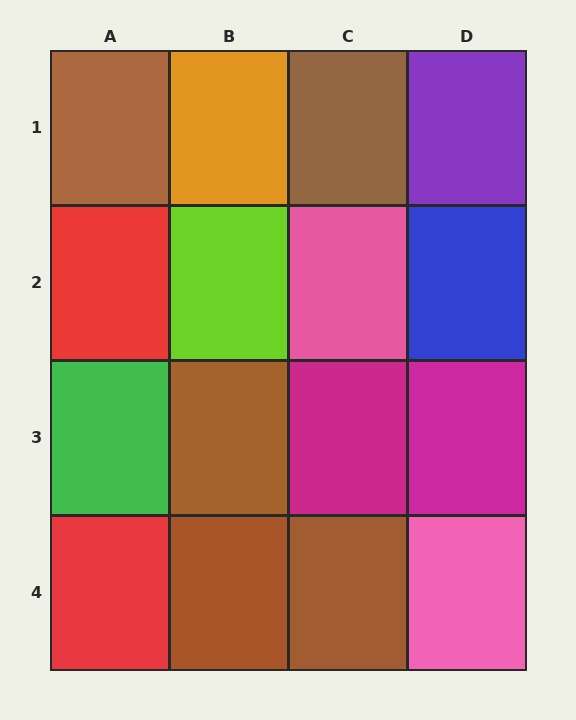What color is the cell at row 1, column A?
Brown.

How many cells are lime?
1 cell is lime.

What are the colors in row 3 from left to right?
Green, brown, magenta, magenta.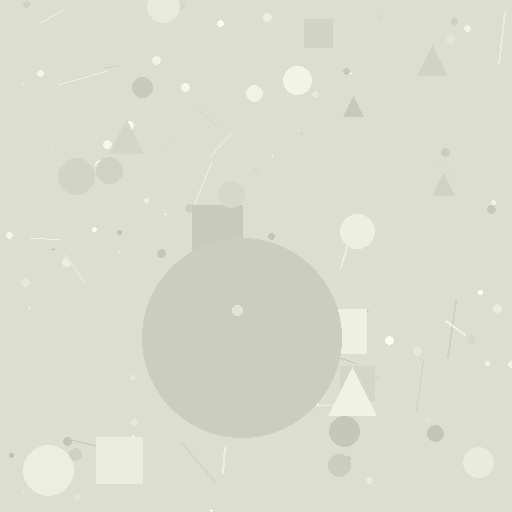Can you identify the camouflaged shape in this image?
The camouflaged shape is a circle.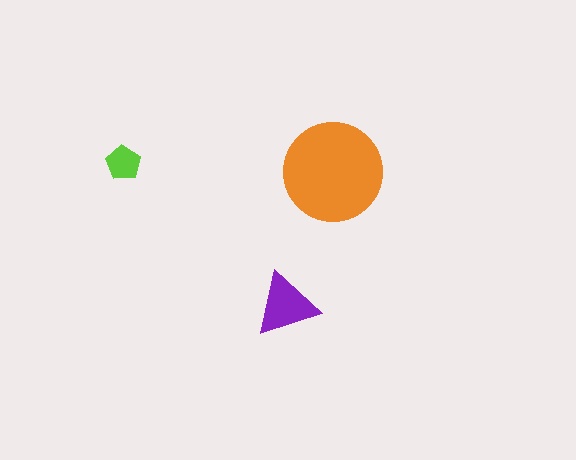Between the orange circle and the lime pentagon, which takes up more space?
The orange circle.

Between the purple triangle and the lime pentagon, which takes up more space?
The purple triangle.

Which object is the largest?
The orange circle.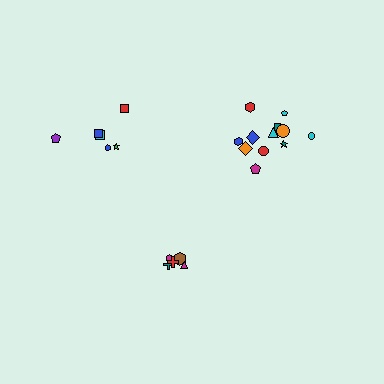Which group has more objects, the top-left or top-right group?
The top-right group.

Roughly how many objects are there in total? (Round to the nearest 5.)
Roughly 25 objects in total.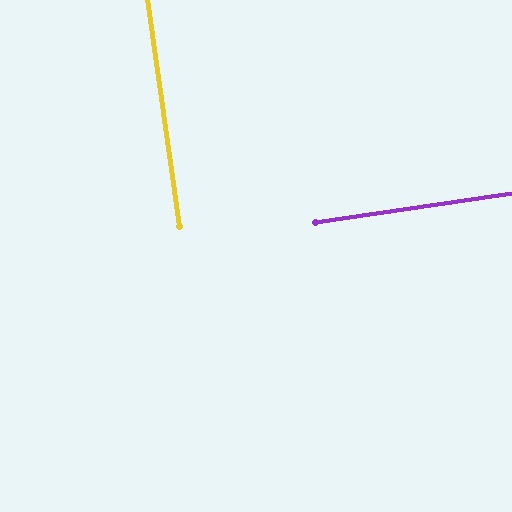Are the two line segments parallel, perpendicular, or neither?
Perpendicular — they meet at approximately 90°.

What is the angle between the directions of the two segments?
Approximately 90 degrees.